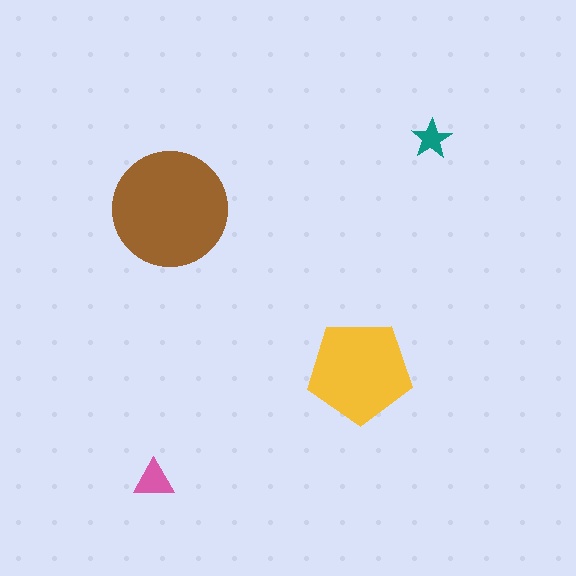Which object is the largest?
The brown circle.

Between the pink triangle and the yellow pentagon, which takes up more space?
The yellow pentagon.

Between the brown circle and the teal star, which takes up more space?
The brown circle.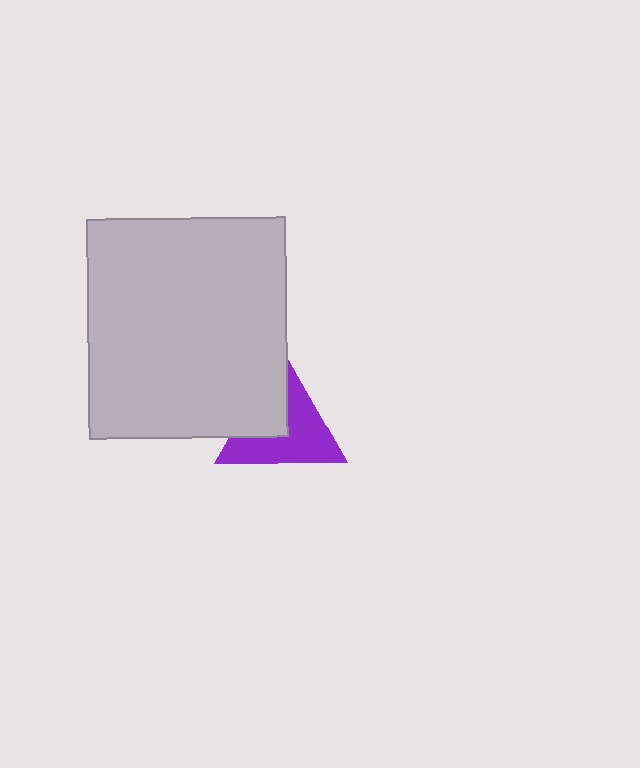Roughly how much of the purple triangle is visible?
About half of it is visible (roughly 62%).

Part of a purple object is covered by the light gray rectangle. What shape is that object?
It is a triangle.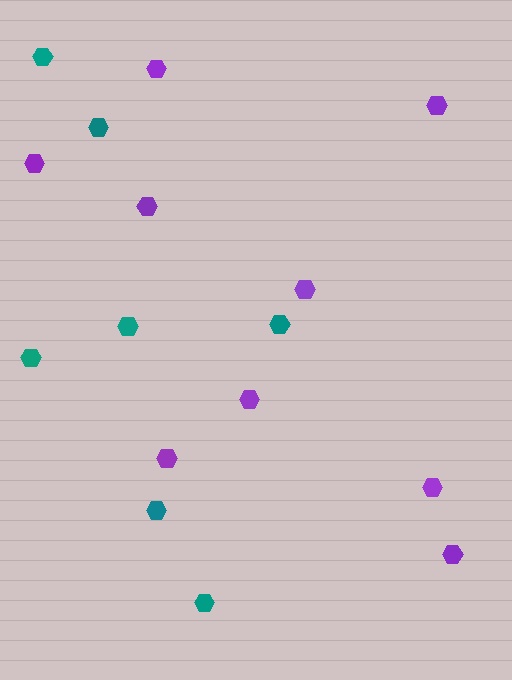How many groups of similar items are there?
There are 2 groups: one group of purple hexagons (9) and one group of teal hexagons (7).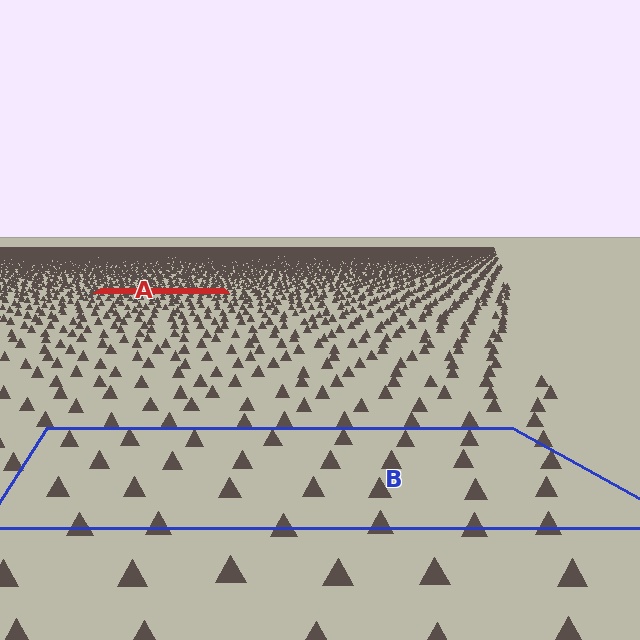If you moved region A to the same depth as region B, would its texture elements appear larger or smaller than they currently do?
They would appear larger. At a closer depth, the same texture elements are projected at a bigger on-screen size.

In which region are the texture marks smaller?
The texture marks are smaller in region A, because it is farther away.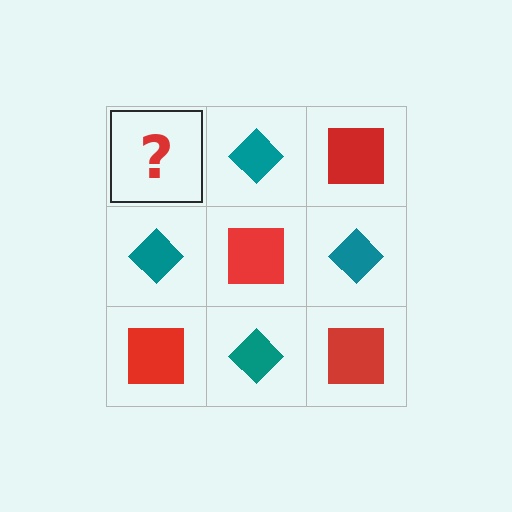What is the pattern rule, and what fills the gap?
The rule is that it alternates red square and teal diamond in a checkerboard pattern. The gap should be filled with a red square.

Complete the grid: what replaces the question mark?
The question mark should be replaced with a red square.